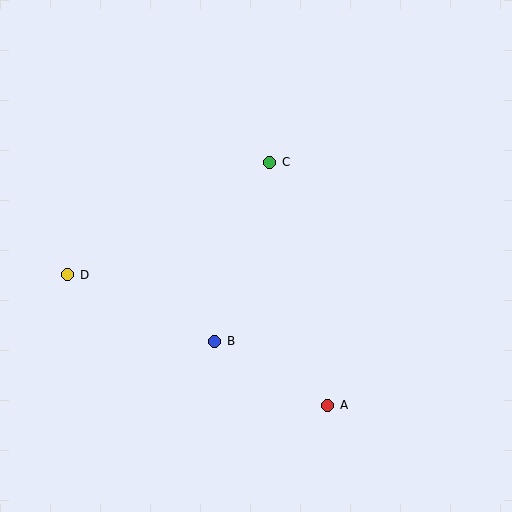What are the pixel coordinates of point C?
Point C is at (270, 162).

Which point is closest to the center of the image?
Point C at (270, 162) is closest to the center.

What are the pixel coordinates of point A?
Point A is at (328, 405).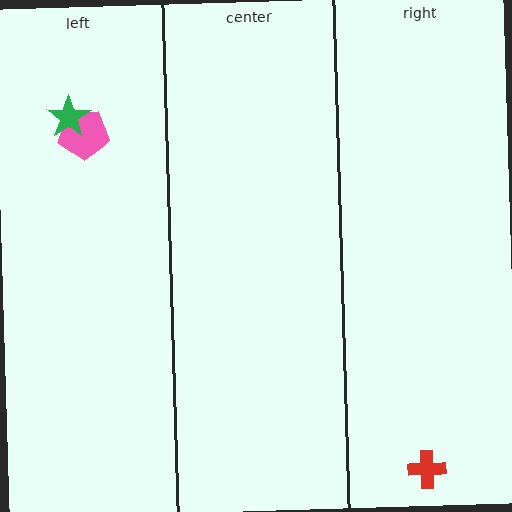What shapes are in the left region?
The pink pentagon, the green star.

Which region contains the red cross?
The right region.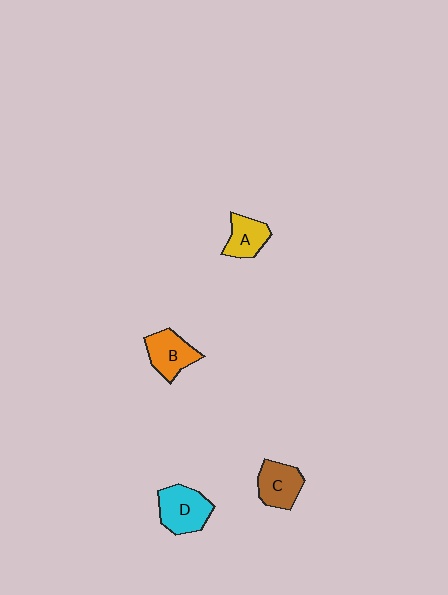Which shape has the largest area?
Shape D (cyan).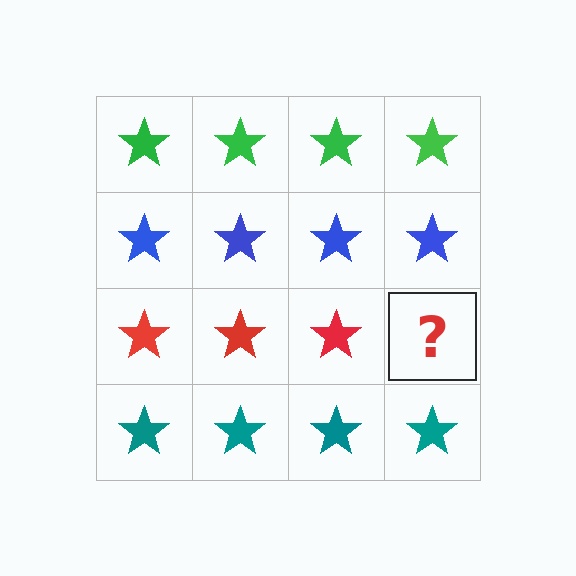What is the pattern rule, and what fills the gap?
The rule is that each row has a consistent color. The gap should be filled with a red star.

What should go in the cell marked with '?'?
The missing cell should contain a red star.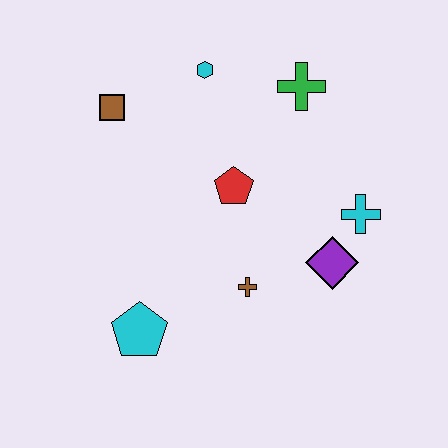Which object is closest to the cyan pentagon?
The brown cross is closest to the cyan pentagon.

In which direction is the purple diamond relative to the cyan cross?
The purple diamond is below the cyan cross.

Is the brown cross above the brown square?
No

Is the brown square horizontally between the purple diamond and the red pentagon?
No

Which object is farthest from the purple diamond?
The brown square is farthest from the purple diamond.